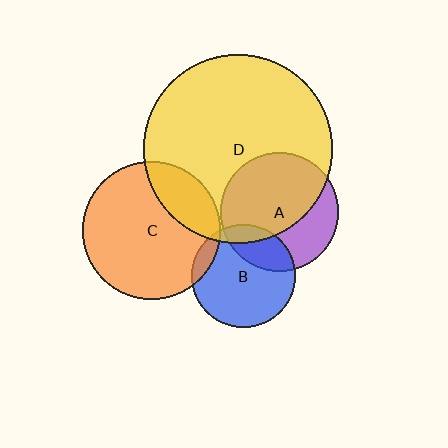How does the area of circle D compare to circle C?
Approximately 1.9 times.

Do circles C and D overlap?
Yes.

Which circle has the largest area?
Circle D (yellow).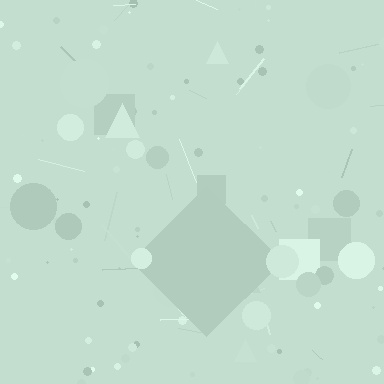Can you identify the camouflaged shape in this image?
The camouflaged shape is a diamond.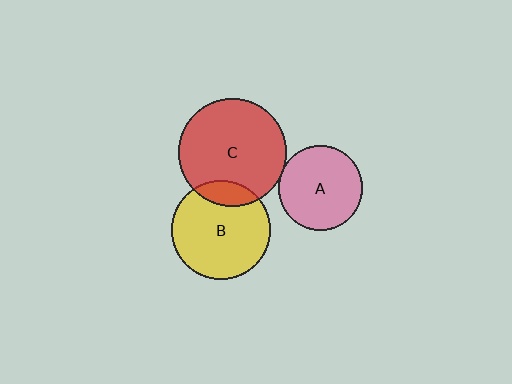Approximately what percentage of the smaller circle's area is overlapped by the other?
Approximately 5%.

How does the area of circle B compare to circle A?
Approximately 1.3 times.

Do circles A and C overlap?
Yes.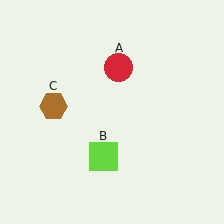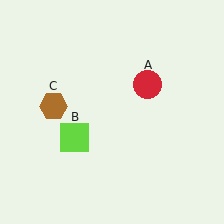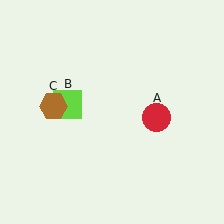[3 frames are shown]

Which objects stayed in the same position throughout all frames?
Brown hexagon (object C) remained stationary.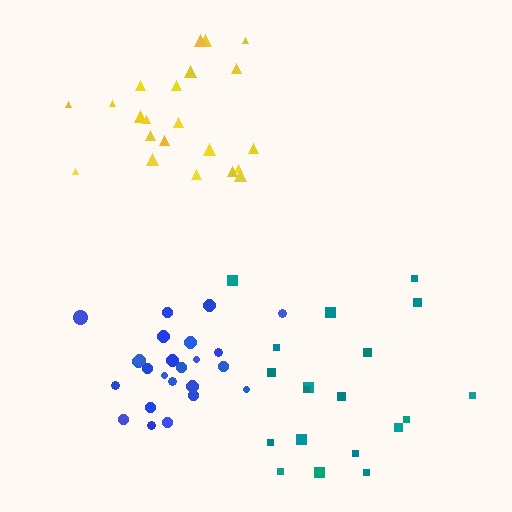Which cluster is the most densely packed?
Blue.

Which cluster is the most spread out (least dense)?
Teal.